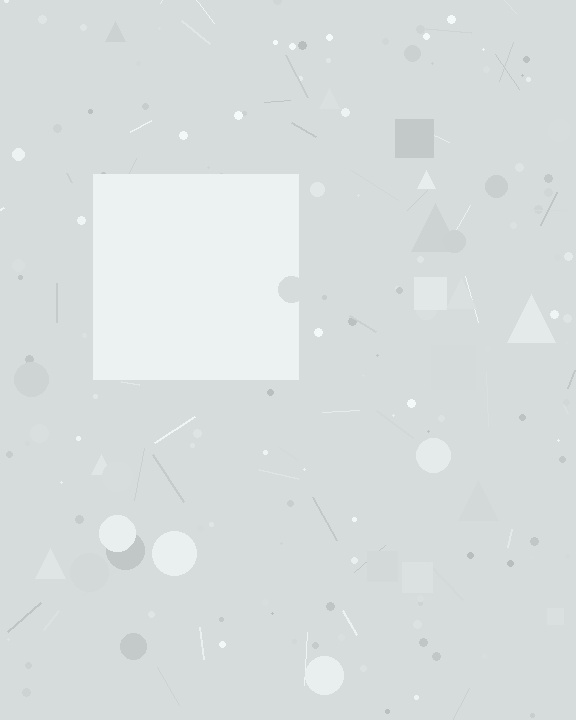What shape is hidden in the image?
A square is hidden in the image.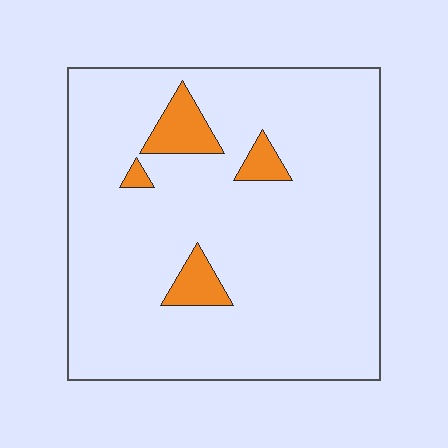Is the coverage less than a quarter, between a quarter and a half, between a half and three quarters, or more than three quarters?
Less than a quarter.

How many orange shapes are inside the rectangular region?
4.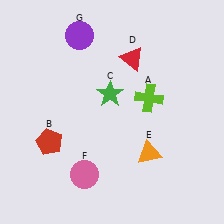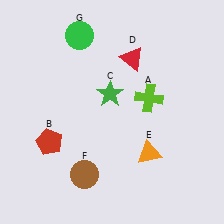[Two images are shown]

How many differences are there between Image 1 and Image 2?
There are 2 differences between the two images.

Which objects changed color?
F changed from pink to brown. G changed from purple to green.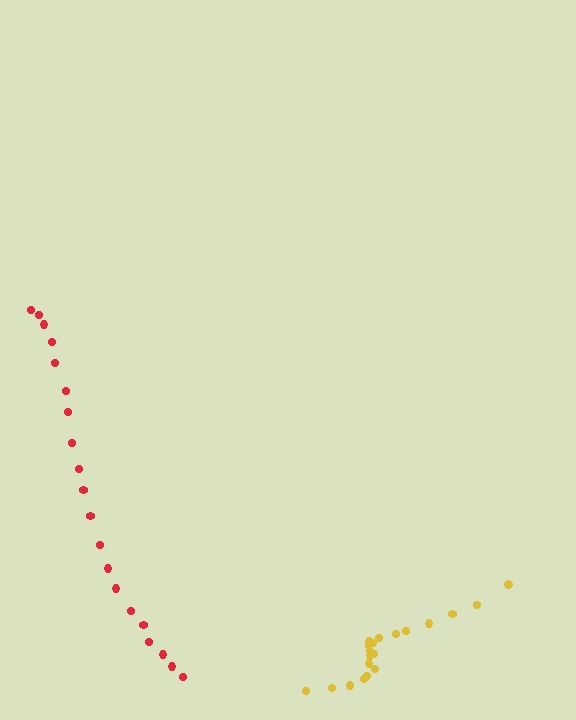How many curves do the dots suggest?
There are 2 distinct paths.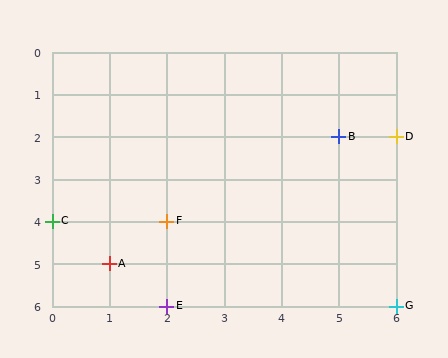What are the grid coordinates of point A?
Point A is at grid coordinates (1, 5).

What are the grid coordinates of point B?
Point B is at grid coordinates (5, 2).